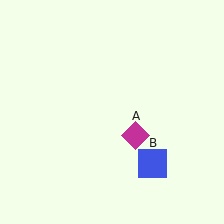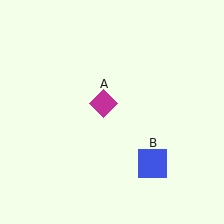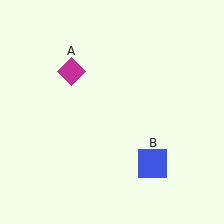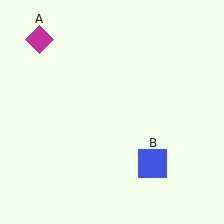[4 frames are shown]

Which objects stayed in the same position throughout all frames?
Blue square (object B) remained stationary.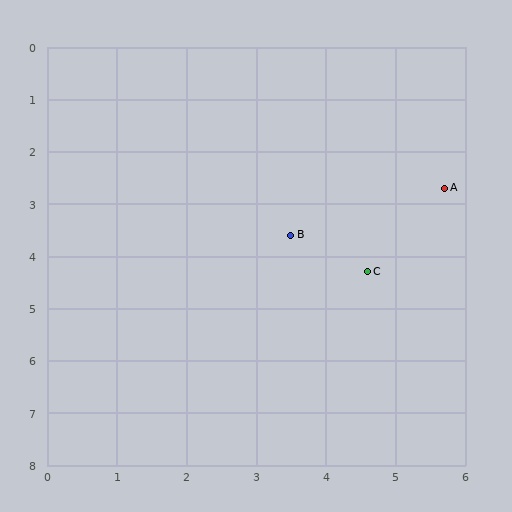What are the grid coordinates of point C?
Point C is at approximately (4.6, 4.3).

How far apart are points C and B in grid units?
Points C and B are about 1.3 grid units apart.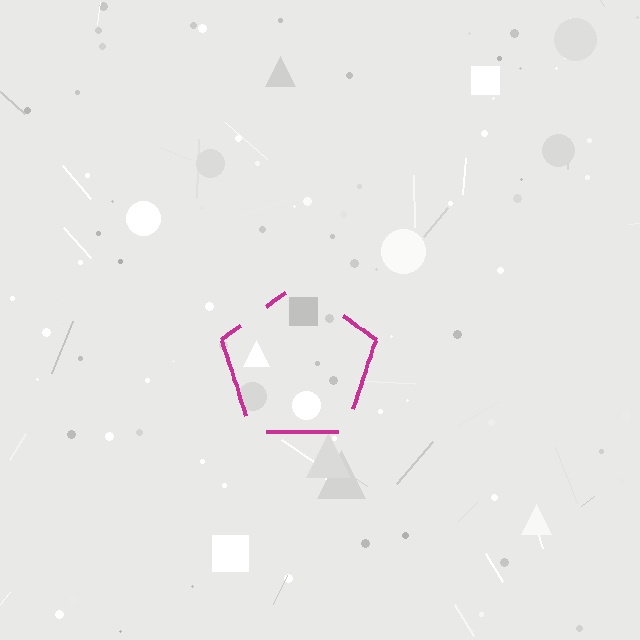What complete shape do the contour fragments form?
The contour fragments form a pentagon.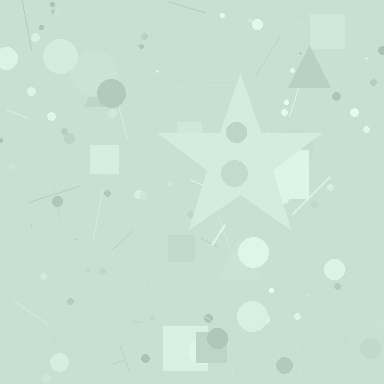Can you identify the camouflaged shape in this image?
The camouflaged shape is a star.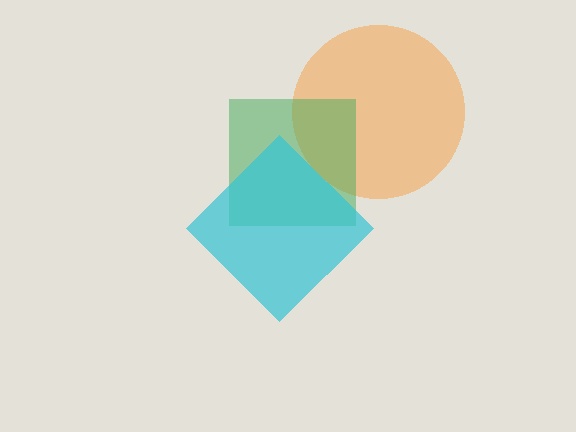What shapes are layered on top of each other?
The layered shapes are: an orange circle, a green square, a cyan diamond.